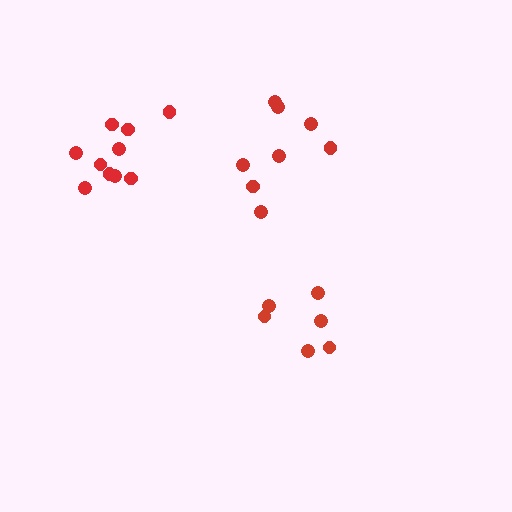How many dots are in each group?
Group 1: 8 dots, Group 2: 6 dots, Group 3: 10 dots (24 total).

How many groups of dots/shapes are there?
There are 3 groups.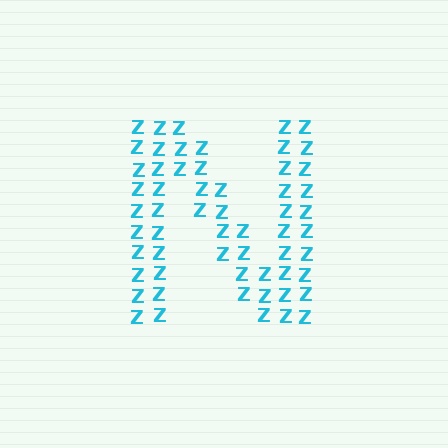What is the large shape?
The large shape is the letter N.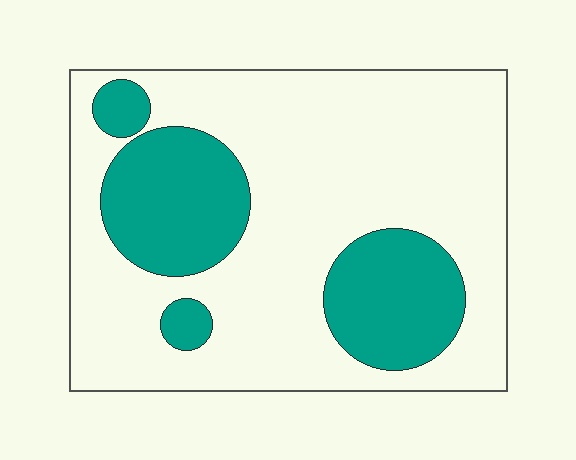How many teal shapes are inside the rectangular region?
4.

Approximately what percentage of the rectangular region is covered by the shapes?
Approximately 25%.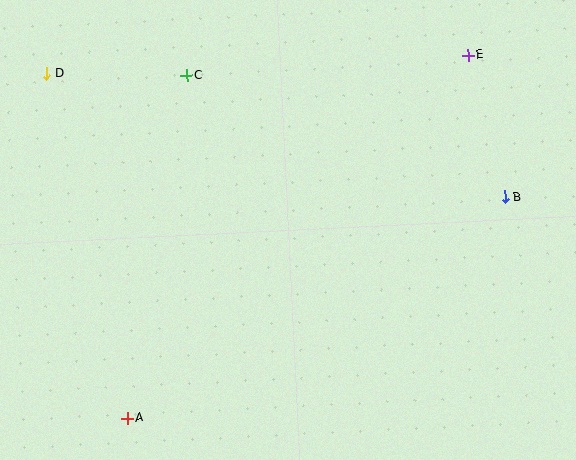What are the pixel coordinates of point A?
Point A is at (127, 418).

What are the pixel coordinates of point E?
Point E is at (468, 55).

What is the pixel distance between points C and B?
The distance between C and B is 341 pixels.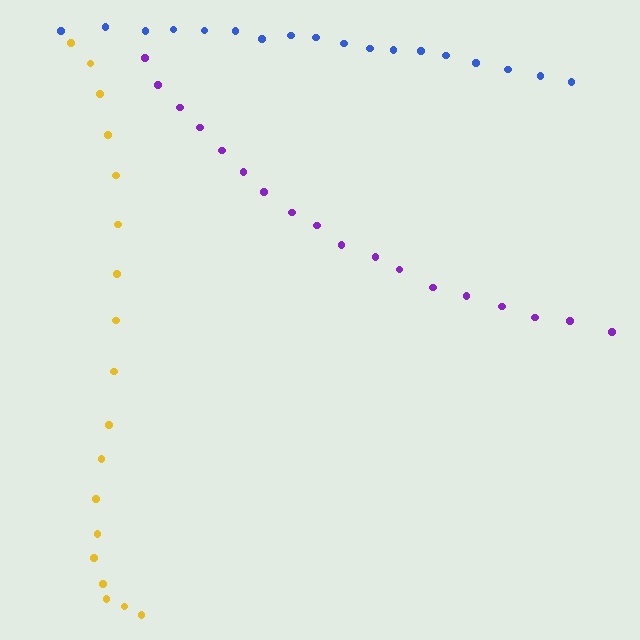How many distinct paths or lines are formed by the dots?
There are 3 distinct paths.